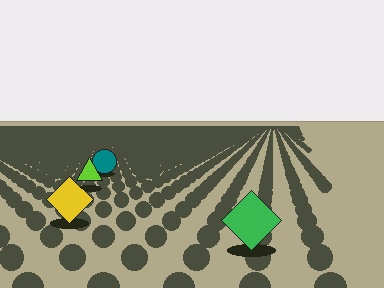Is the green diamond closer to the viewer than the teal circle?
Yes. The green diamond is closer — you can tell from the texture gradient: the ground texture is coarser near it.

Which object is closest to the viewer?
The green diamond is closest. The texture marks near it are larger and more spread out.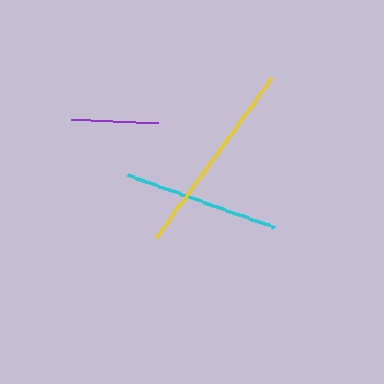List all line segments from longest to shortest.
From longest to shortest: yellow, cyan, purple.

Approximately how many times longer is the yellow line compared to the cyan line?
The yellow line is approximately 1.3 times the length of the cyan line.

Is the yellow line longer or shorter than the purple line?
The yellow line is longer than the purple line.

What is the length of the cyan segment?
The cyan segment is approximately 156 pixels long.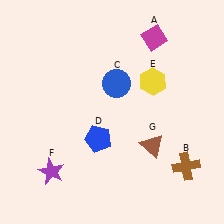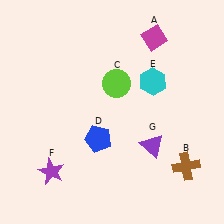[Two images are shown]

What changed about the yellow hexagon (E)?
In Image 1, E is yellow. In Image 2, it changed to cyan.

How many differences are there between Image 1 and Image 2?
There are 3 differences between the two images.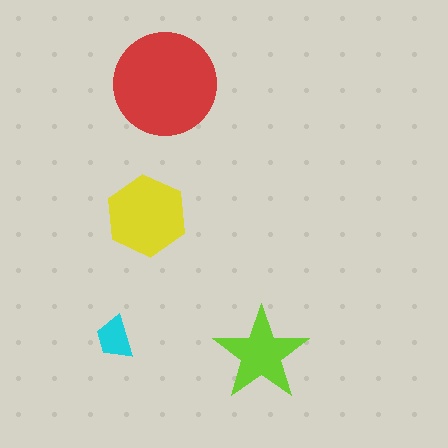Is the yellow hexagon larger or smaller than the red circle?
Smaller.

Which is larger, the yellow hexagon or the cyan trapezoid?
The yellow hexagon.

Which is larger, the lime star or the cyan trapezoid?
The lime star.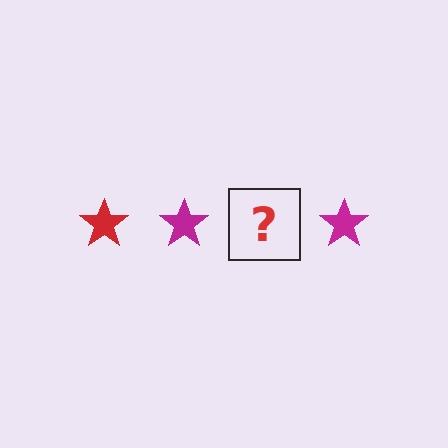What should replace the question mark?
The question mark should be replaced with a red star.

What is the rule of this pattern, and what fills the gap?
The rule is that the pattern cycles through red, magenta stars. The gap should be filled with a red star.